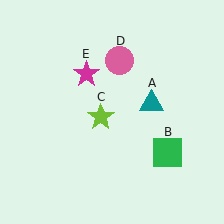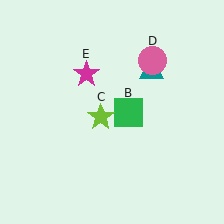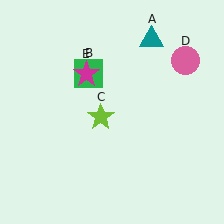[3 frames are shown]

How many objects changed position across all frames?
3 objects changed position: teal triangle (object A), green square (object B), pink circle (object D).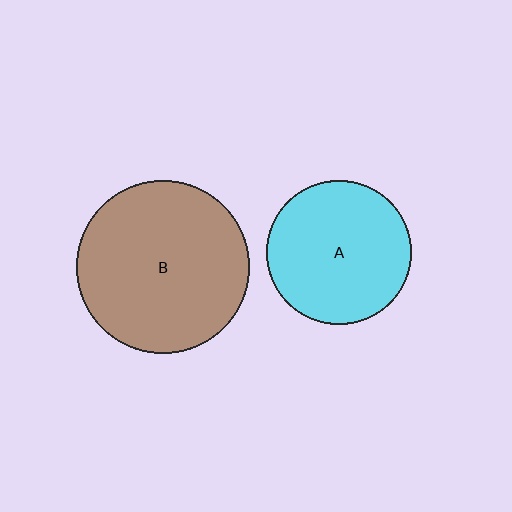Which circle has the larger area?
Circle B (brown).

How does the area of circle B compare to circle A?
Approximately 1.4 times.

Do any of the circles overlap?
No, none of the circles overlap.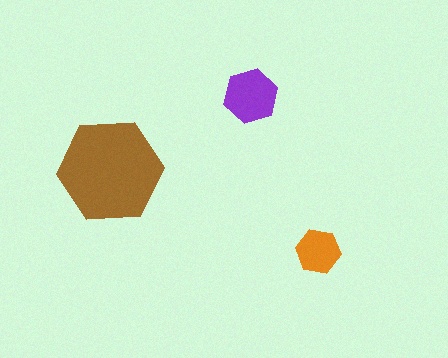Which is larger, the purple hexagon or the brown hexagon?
The brown one.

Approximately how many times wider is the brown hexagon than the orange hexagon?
About 2.5 times wider.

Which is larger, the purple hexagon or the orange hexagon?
The purple one.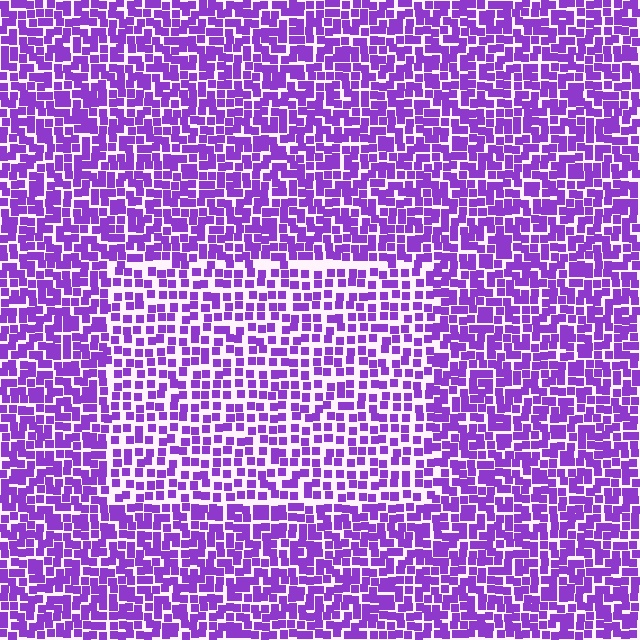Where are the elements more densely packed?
The elements are more densely packed outside the rectangle boundary.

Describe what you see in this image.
The image contains small purple elements arranged at two different densities. A rectangle-shaped region is visible where the elements are less densely packed than the surrounding area.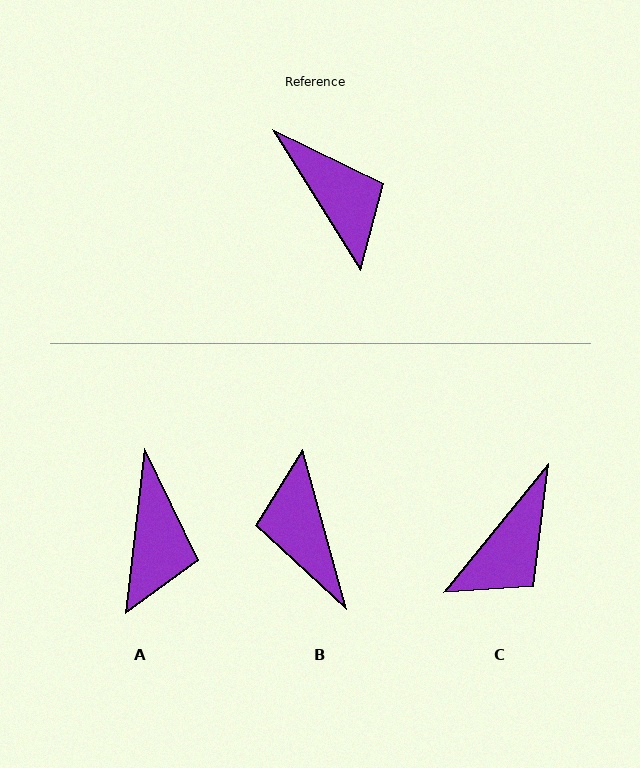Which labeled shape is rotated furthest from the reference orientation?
B, about 163 degrees away.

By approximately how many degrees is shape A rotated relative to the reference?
Approximately 39 degrees clockwise.